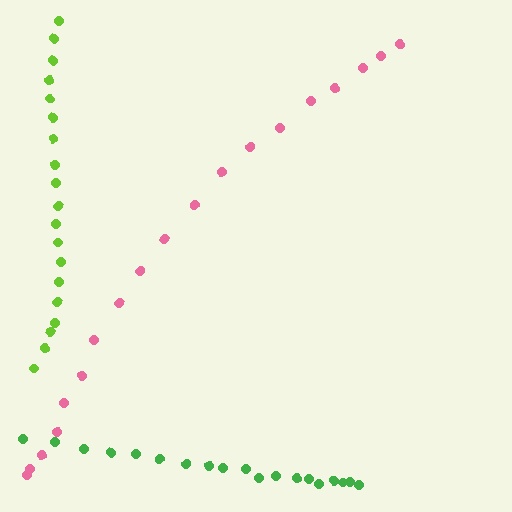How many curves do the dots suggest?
There are 3 distinct paths.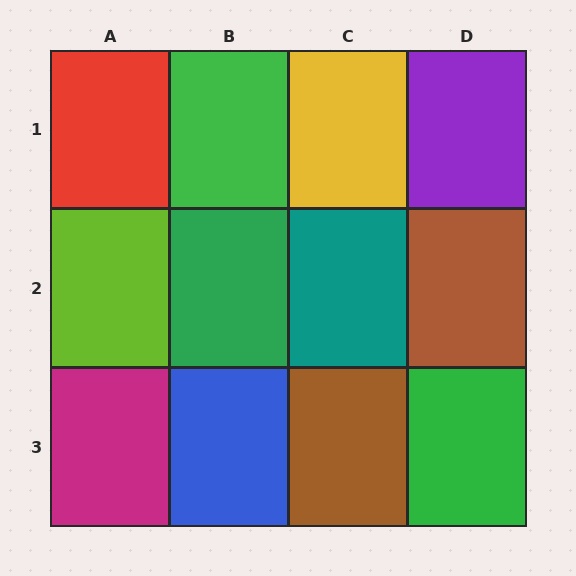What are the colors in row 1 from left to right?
Red, green, yellow, purple.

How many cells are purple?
1 cell is purple.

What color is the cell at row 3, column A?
Magenta.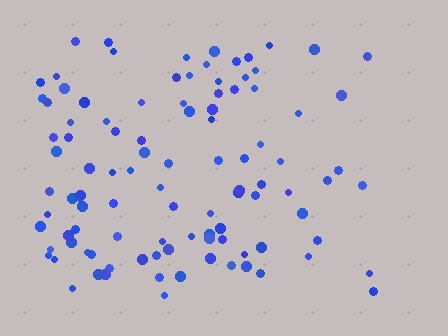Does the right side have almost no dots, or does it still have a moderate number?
Still a moderate number, just noticeably fewer than the left.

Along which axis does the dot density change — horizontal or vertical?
Horizontal.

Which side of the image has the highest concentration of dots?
The left.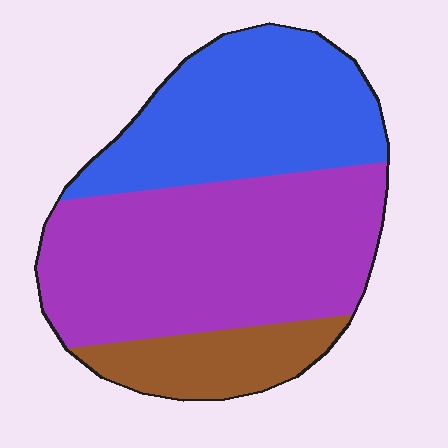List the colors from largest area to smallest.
From largest to smallest: purple, blue, brown.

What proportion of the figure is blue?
Blue covers 35% of the figure.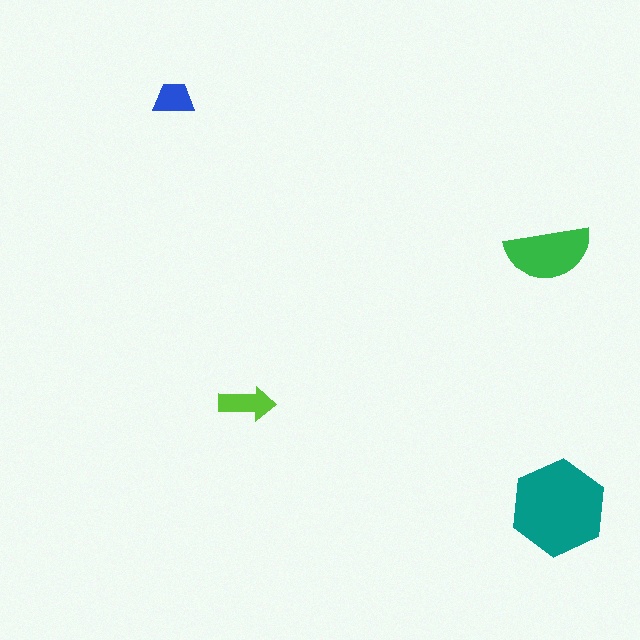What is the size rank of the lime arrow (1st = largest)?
3rd.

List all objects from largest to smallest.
The teal hexagon, the green semicircle, the lime arrow, the blue trapezoid.